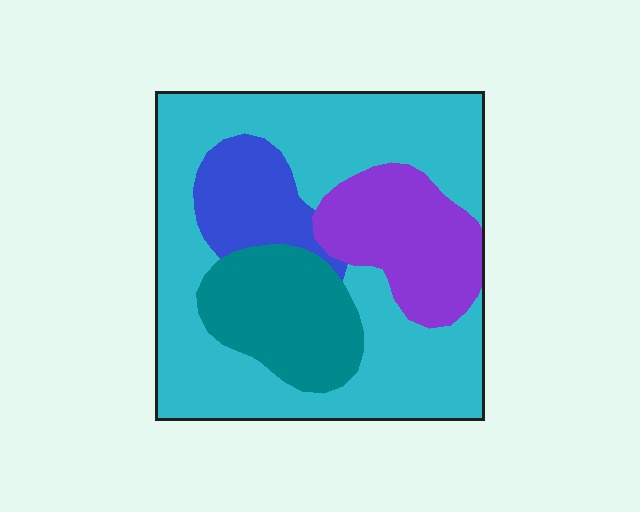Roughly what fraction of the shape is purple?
Purple covers about 15% of the shape.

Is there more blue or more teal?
Teal.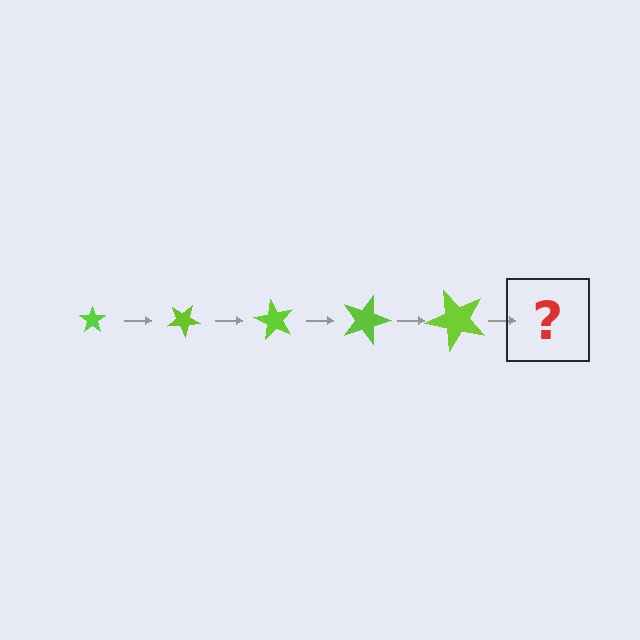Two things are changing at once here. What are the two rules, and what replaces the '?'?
The two rules are that the star grows larger each step and it rotates 30 degrees each step. The '?' should be a star, larger than the previous one and rotated 150 degrees from the start.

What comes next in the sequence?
The next element should be a star, larger than the previous one and rotated 150 degrees from the start.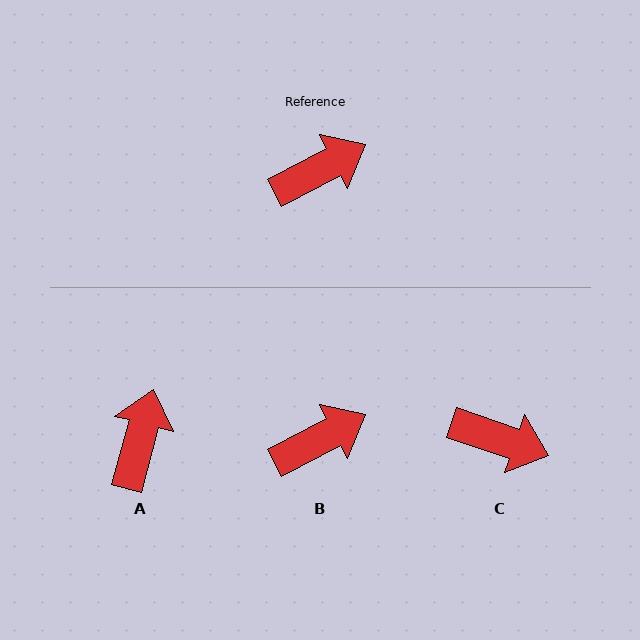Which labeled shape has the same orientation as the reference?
B.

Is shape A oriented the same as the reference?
No, it is off by about 47 degrees.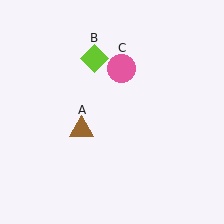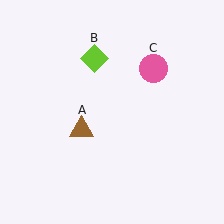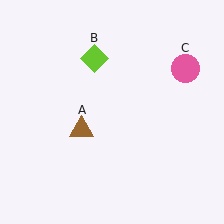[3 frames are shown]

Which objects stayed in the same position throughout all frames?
Brown triangle (object A) and lime diamond (object B) remained stationary.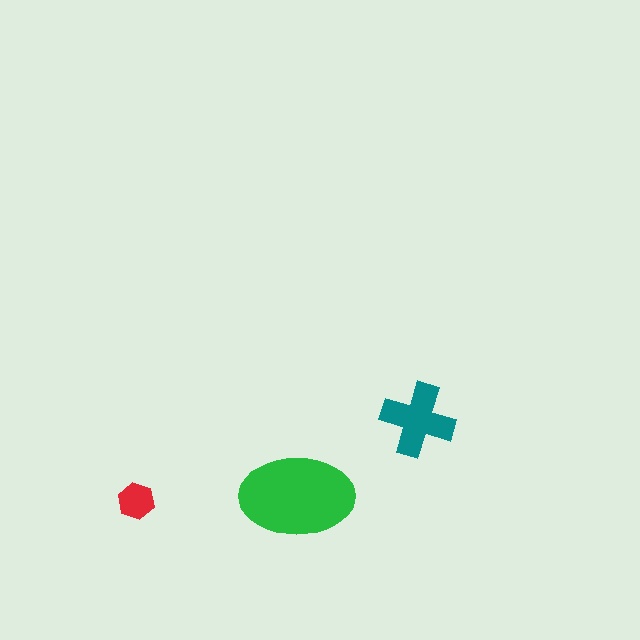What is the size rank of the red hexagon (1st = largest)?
3rd.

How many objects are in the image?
There are 3 objects in the image.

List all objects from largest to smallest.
The green ellipse, the teal cross, the red hexagon.